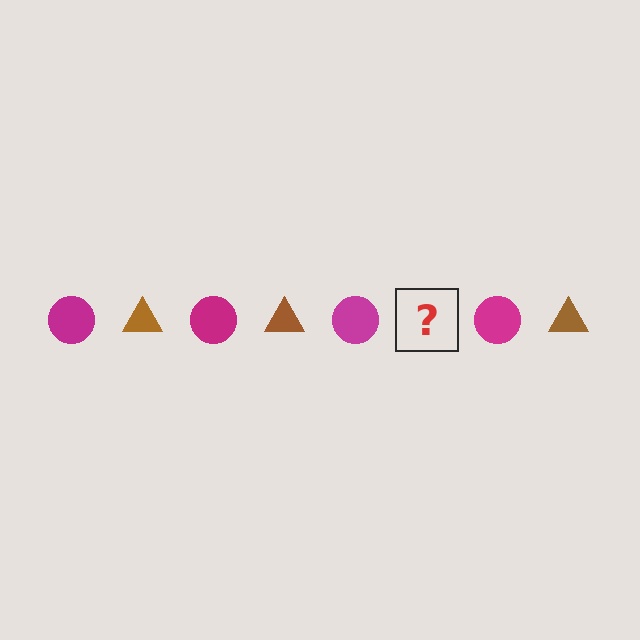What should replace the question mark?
The question mark should be replaced with a brown triangle.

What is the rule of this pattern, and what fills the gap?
The rule is that the pattern alternates between magenta circle and brown triangle. The gap should be filled with a brown triangle.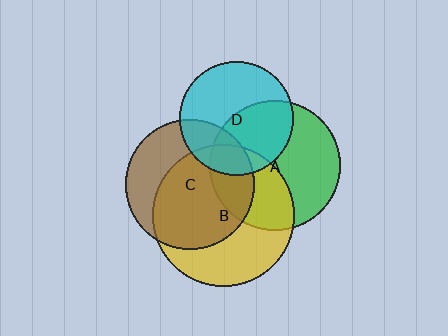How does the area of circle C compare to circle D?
Approximately 1.3 times.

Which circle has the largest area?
Circle B (yellow).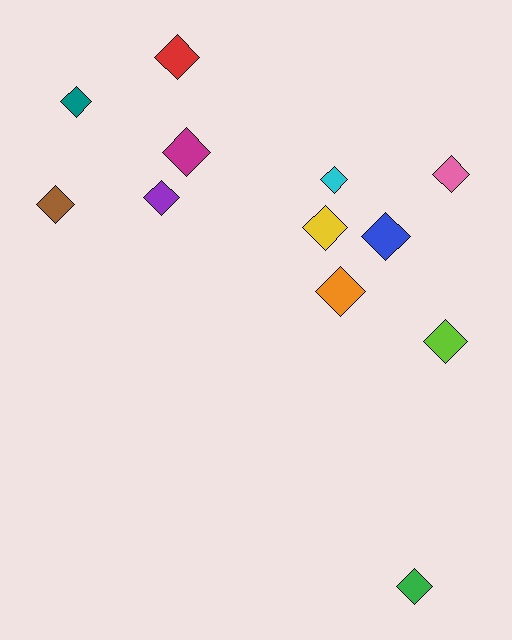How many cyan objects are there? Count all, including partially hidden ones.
There is 1 cyan object.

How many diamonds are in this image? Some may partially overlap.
There are 12 diamonds.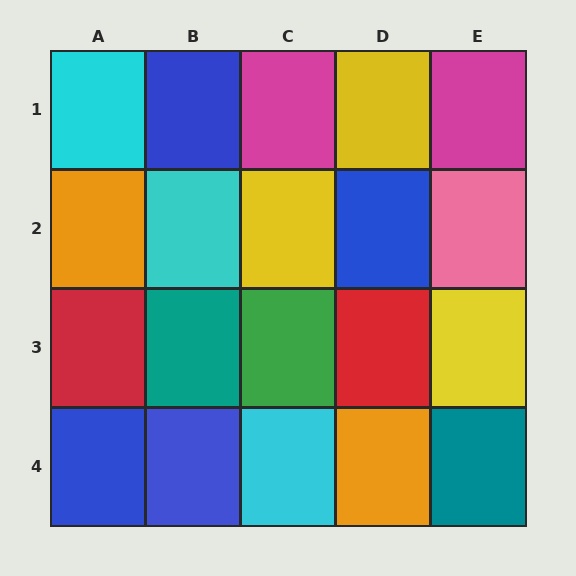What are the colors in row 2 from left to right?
Orange, cyan, yellow, blue, pink.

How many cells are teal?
2 cells are teal.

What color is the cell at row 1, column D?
Yellow.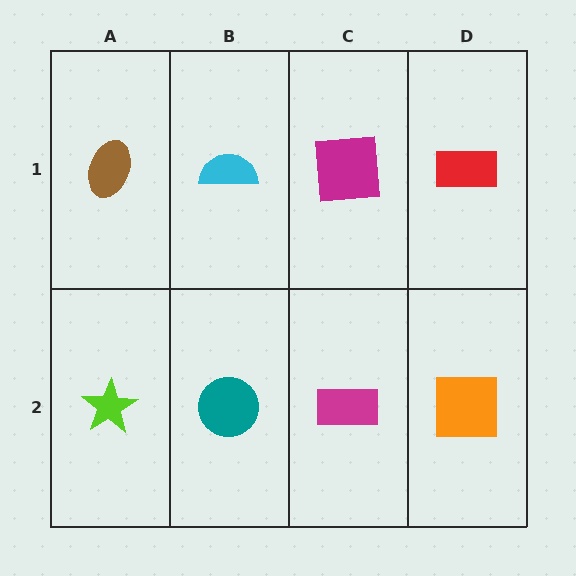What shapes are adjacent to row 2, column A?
A brown ellipse (row 1, column A), a teal circle (row 2, column B).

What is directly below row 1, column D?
An orange square.